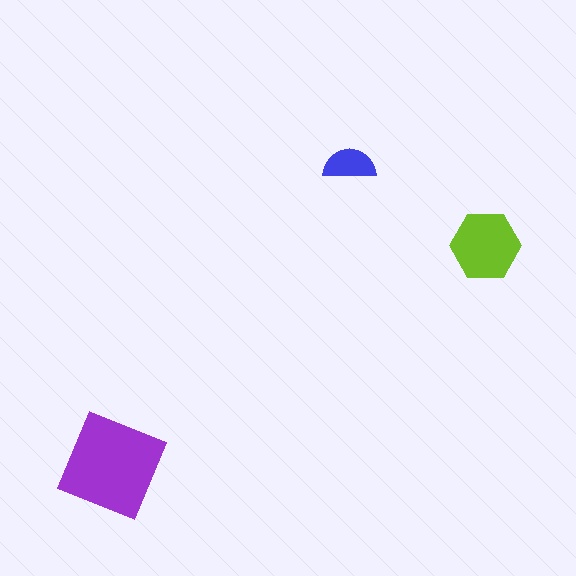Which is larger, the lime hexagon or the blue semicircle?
The lime hexagon.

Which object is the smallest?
The blue semicircle.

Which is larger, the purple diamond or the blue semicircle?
The purple diamond.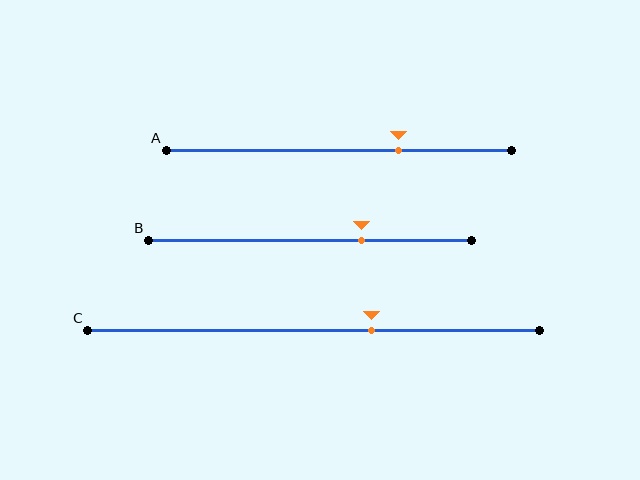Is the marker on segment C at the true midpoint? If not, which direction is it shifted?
No, the marker on segment C is shifted to the right by about 13% of the segment length.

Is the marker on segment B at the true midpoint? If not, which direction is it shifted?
No, the marker on segment B is shifted to the right by about 16% of the segment length.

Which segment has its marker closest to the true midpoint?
Segment C has its marker closest to the true midpoint.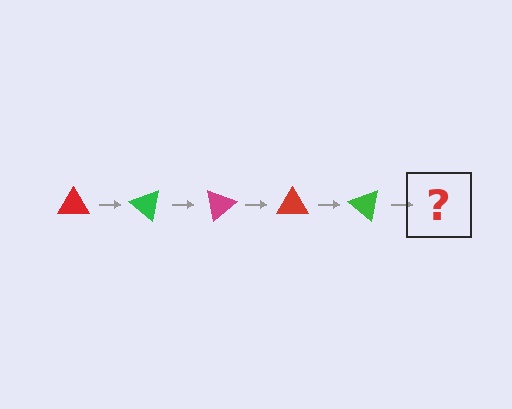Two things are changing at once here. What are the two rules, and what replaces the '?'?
The two rules are that it rotates 40 degrees each step and the color cycles through red, green, and magenta. The '?' should be a magenta triangle, rotated 200 degrees from the start.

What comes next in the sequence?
The next element should be a magenta triangle, rotated 200 degrees from the start.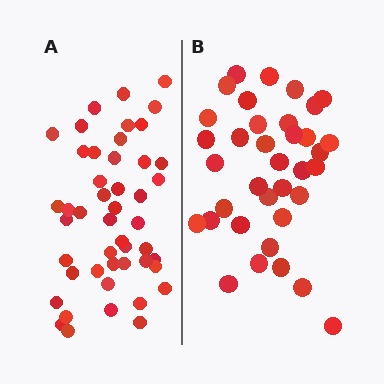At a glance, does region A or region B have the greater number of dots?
Region A (the left region) has more dots.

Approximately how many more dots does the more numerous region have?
Region A has roughly 12 or so more dots than region B.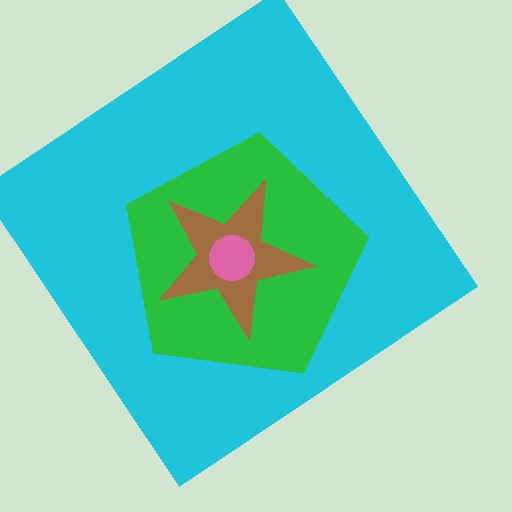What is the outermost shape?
The cyan diamond.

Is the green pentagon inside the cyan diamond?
Yes.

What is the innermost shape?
The pink circle.